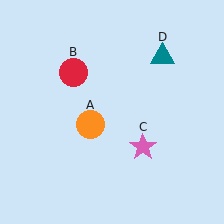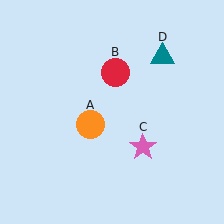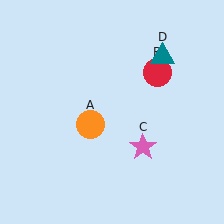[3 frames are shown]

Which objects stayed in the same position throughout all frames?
Orange circle (object A) and pink star (object C) and teal triangle (object D) remained stationary.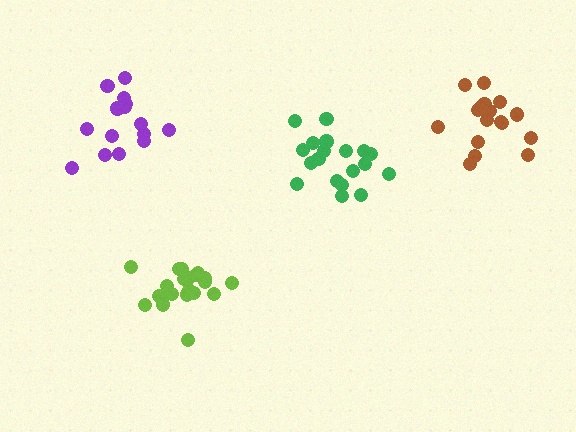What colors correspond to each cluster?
The clusters are colored: purple, lime, green, brown.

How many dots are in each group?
Group 1: 16 dots, Group 2: 20 dots, Group 3: 20 dots, Group 4: 18 dots (74 total).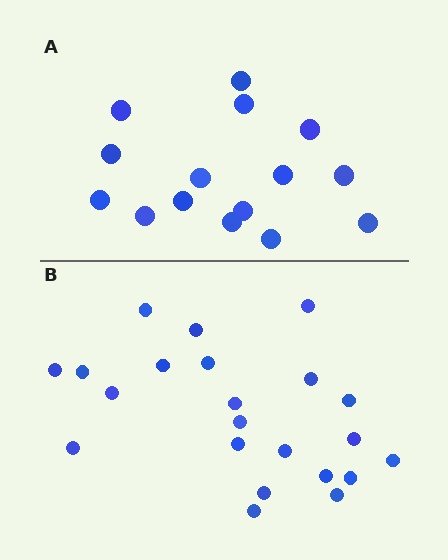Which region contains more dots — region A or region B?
Region B (the bottom region) has more dots.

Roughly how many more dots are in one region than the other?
Region B has roughly 8 or so more dots than region A.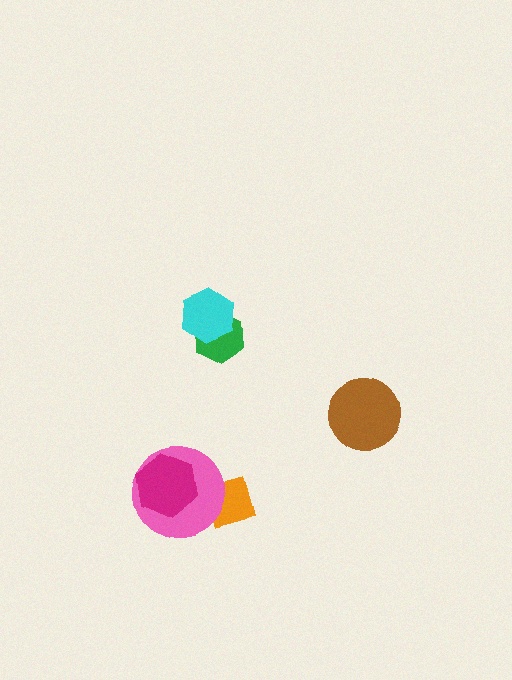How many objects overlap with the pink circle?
2 objects overlap with the pink circle.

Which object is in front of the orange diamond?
The pink circle is in front of the orange diamond.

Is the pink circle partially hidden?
Yes, it is partially covered by another shape.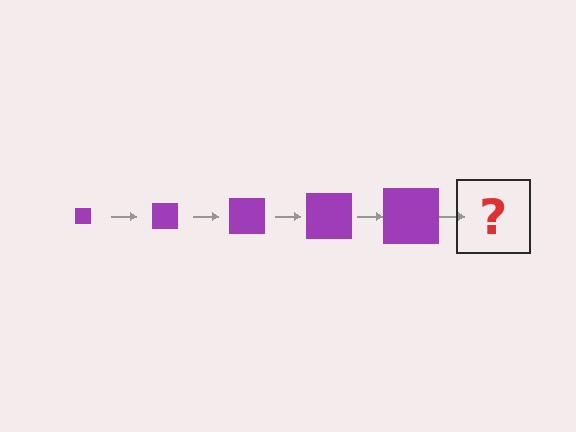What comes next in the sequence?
The next element should be a purple square, larger than the previous one.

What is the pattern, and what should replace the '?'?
The pattern is that the square gets progressively larger each step. The '?' should be a purple square, larger than the previous one.